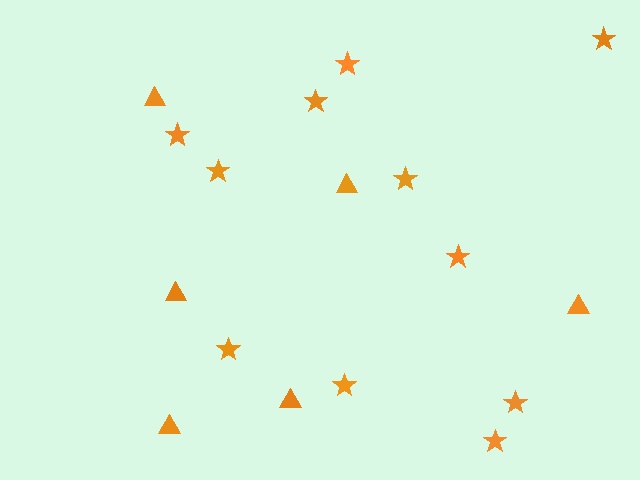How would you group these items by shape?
There are 2 groups: one group of stars (11) and one group of triangles (6).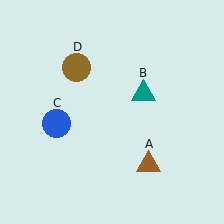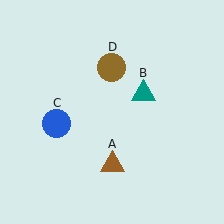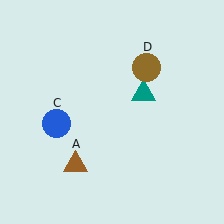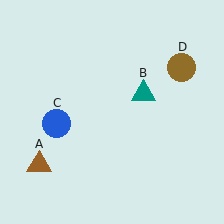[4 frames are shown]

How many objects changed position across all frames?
2 objects changed position: brown triangle (object A), brown circle (object D).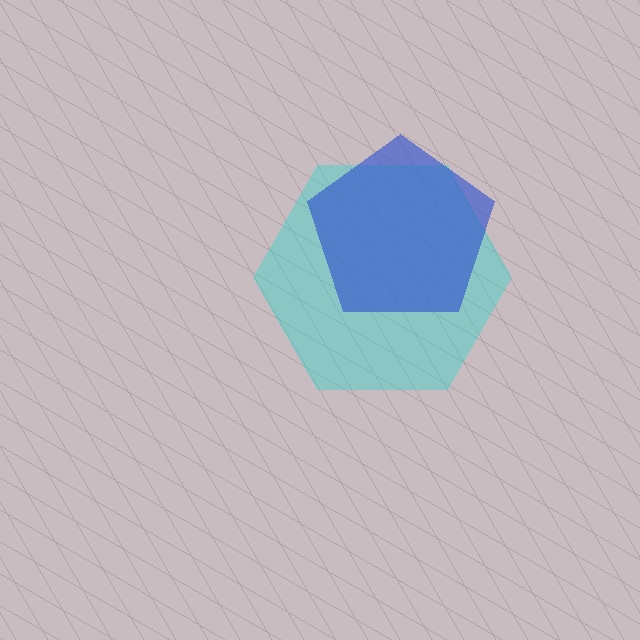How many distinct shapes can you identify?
There are 2 distinct shapes: a cyan hexagon, a blue pentagon.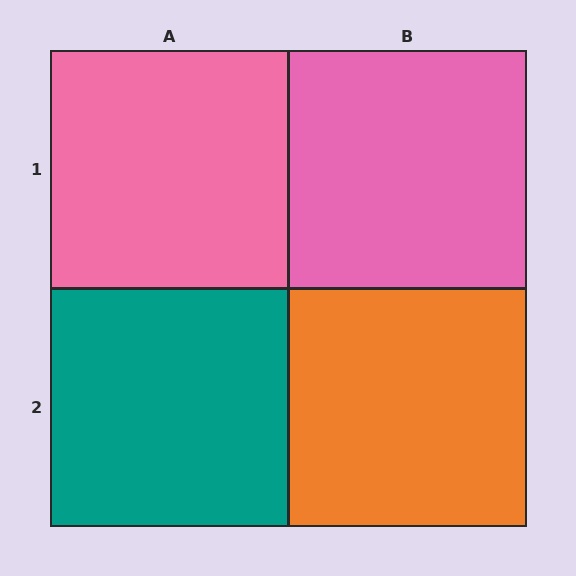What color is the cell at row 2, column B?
Orange.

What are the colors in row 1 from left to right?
Pink, pink.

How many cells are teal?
1 cell is teal.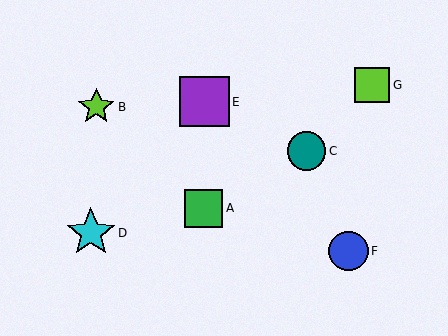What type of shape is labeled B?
Shape B is a lime star.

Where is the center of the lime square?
The center of the lime square is at (372, 85).